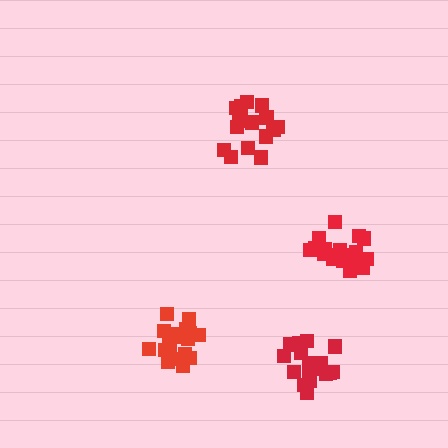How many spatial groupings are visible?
There are 4 spatial groupings.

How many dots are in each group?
Group 1: 19 dots, Group 2: 16 dots, Group 3: 20 dots, Group 4: 19 dots (74 total).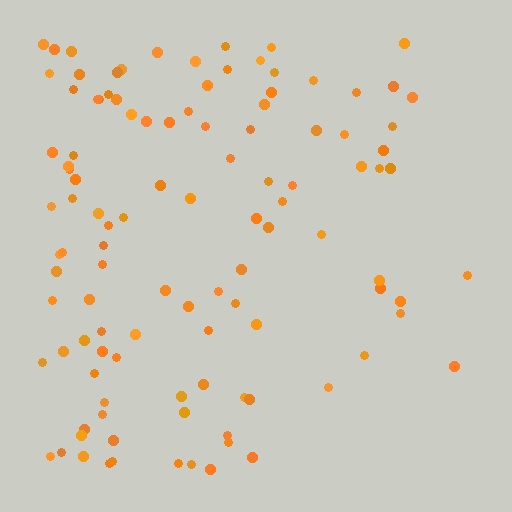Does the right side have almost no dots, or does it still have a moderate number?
Still a moderate number, just noticeably fewer than the left.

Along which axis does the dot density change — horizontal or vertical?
Horizontal.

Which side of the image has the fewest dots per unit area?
The right.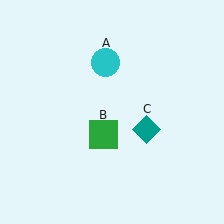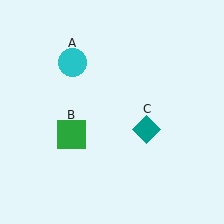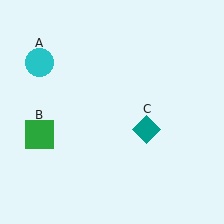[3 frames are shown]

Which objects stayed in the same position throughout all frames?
Teal diamond (object C) remained stationary.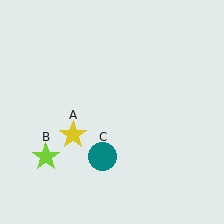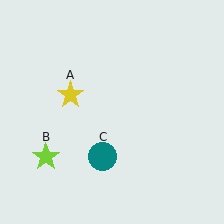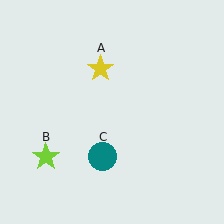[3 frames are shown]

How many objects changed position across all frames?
1 object changed position: yellow star (object A).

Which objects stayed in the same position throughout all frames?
Lime star (object B) and teal circle (object C) remained stationary.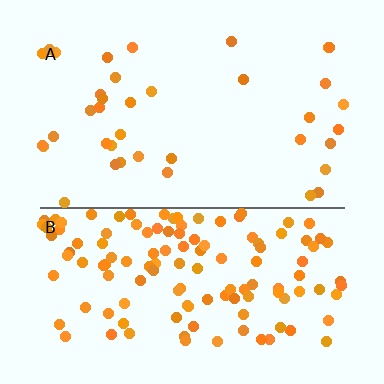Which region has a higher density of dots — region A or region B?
B (the bottom).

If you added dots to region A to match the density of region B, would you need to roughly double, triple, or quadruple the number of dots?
Approximately triple.